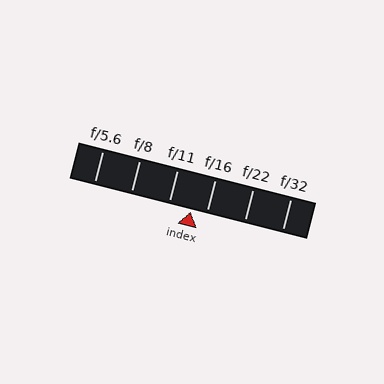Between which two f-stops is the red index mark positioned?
The index mark is between f/11 and f/16.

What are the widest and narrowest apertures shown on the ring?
The widest aperture shown is f/5.6 and the narrowest is f/32.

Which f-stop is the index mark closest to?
The index mark is closest to f/16.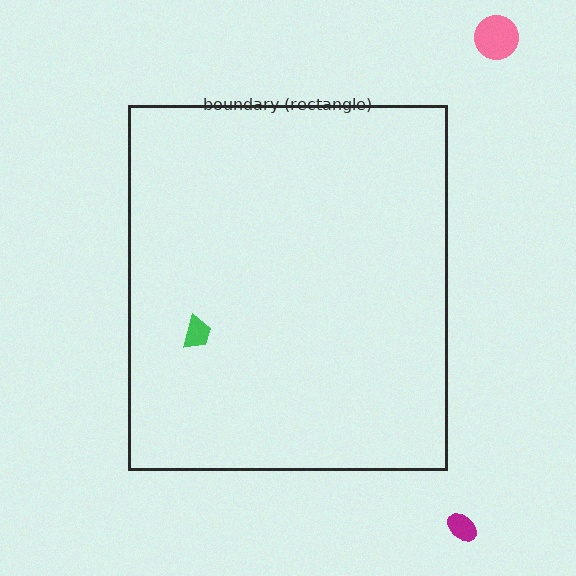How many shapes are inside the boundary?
1 inside, 2 outside.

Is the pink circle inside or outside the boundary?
Outside.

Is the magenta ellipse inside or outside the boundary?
Outside.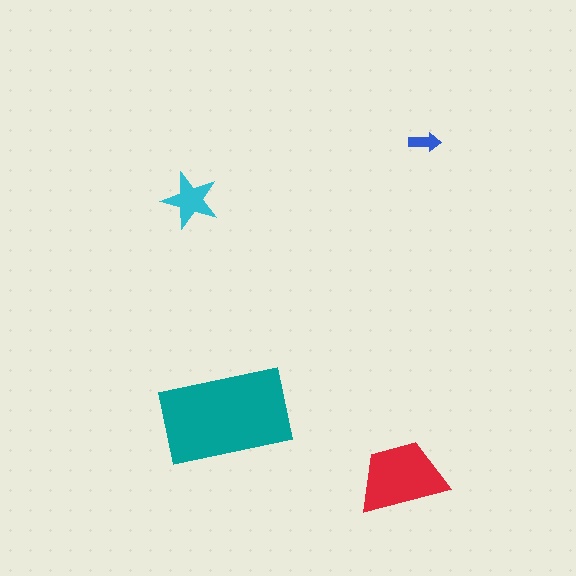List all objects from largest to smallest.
The teal rectangle, the red trapezoid, the cyan star, the blue arrow.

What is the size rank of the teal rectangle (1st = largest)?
1st.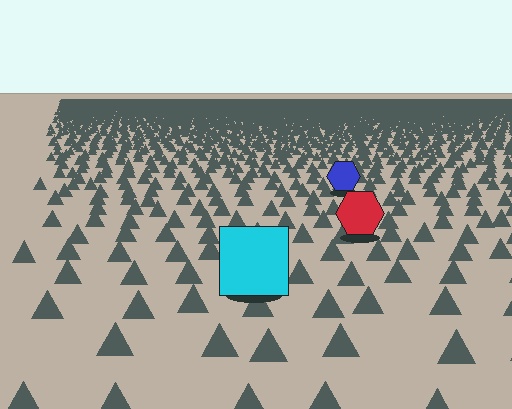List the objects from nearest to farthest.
From nearest to farthest: the cyan square, the red hexagon, the blue hexagon.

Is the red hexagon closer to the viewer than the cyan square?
No. The cyan square is closer — you can tell from the texture gradient: the ground texture is coarser near it.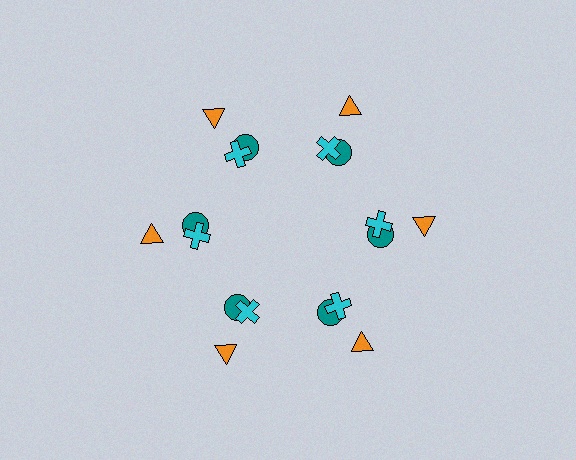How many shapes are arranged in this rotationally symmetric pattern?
There are 18 shapes, arranged in 6 groups of 3.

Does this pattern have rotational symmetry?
Yes, this pattern has 6-fold rotational symmetry. It looks the same after rotating 60 degrees around the center.